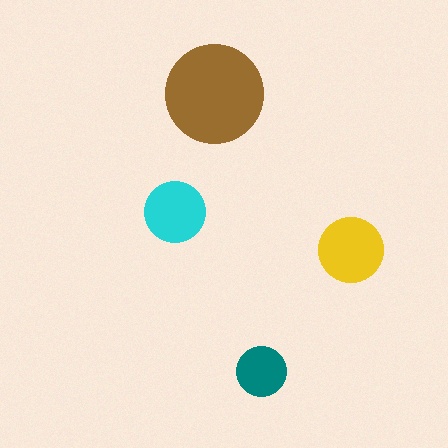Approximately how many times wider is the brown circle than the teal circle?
About 2 times wider.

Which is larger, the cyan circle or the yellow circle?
The yellow one.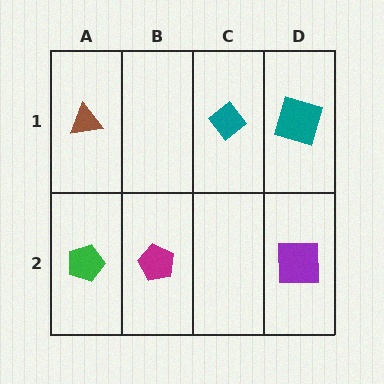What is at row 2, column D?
A purple square.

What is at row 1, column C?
A teal diamond.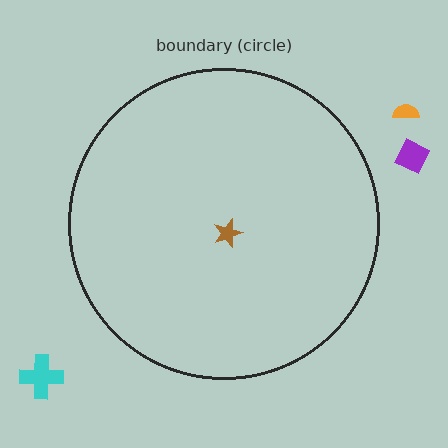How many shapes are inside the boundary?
1 inside, 3 outside.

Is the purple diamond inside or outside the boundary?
Outside.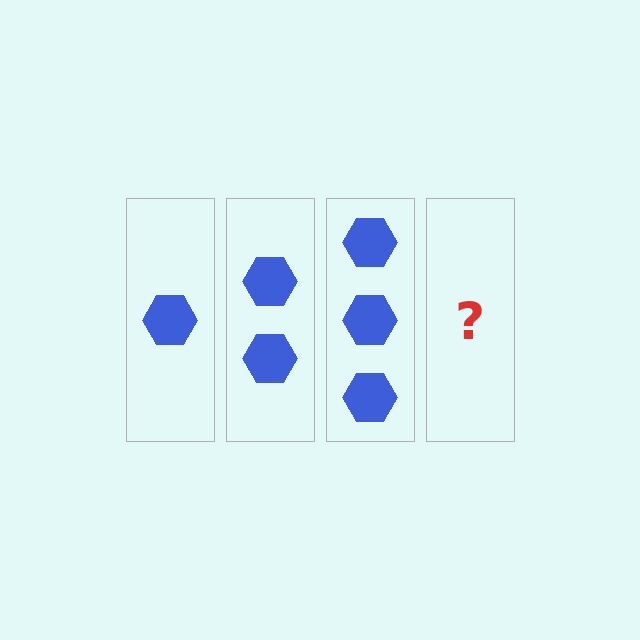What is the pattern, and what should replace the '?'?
The pattern is that each step adds one more hexagon. The '?' should be 4 hexagons.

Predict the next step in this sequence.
The next step is 4 hexagons.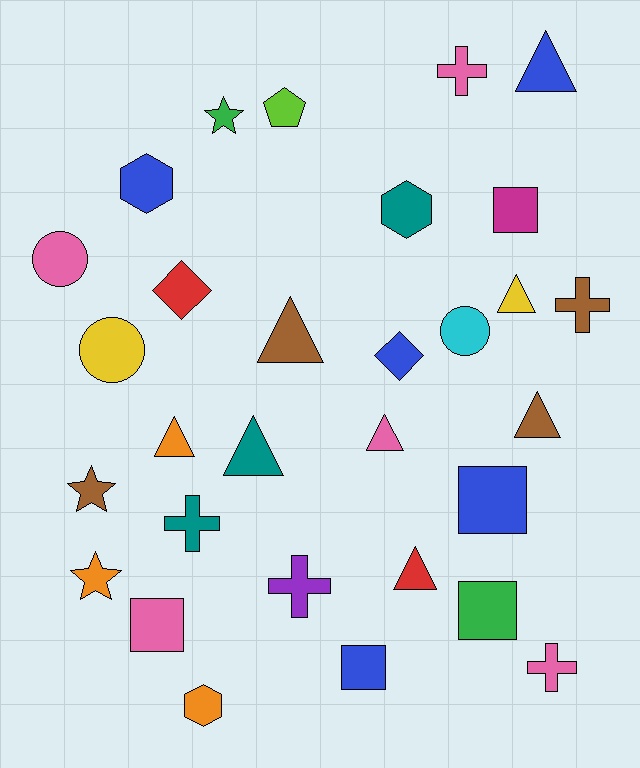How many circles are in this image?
There are 3 circles.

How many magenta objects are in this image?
There is 1 magenta object.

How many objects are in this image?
There are 30 objects.